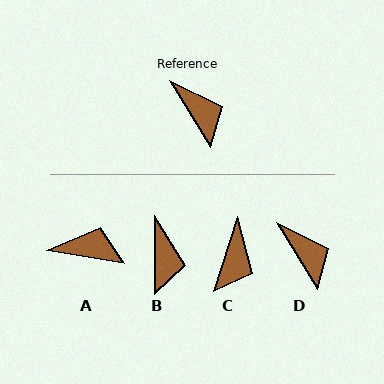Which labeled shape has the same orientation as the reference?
D.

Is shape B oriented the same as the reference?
No, it is off by about 31 degrees.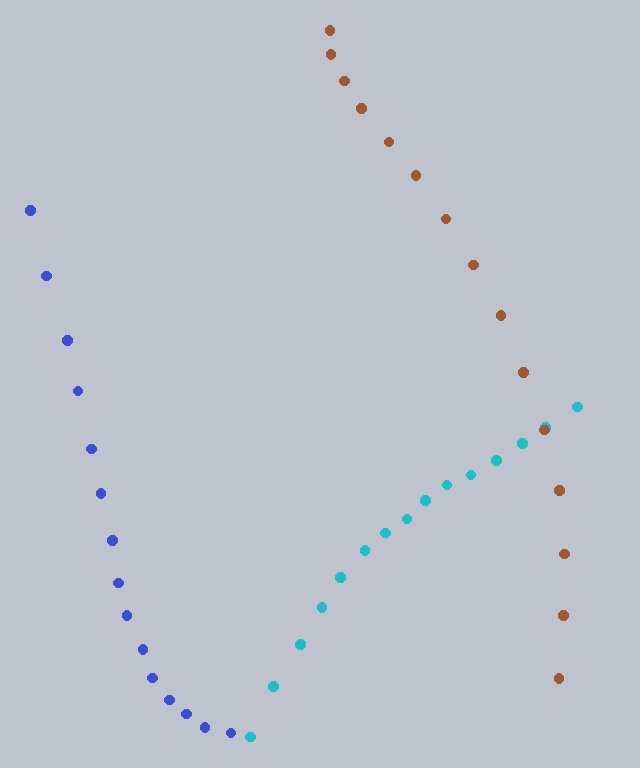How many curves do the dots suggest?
There are 3 distinct paths.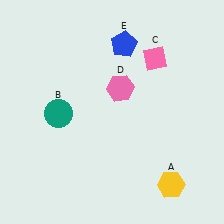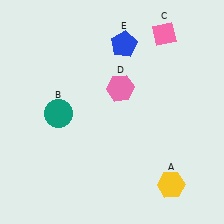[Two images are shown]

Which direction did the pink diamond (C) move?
The pink diamond (C) moved up.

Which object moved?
The pink diamond (C) moved up.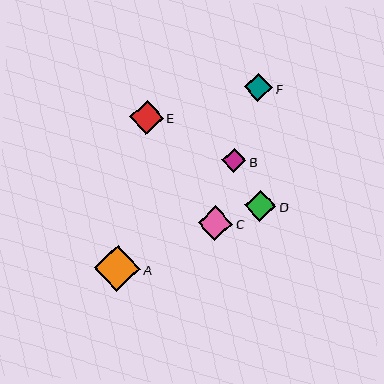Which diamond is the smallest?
Diamond B is the smallest with a size of approximately 24 pixels.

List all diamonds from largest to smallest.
From largest to smallest: A, C, E, D, F, B.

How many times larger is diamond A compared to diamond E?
Diamond A is approximately 1.4 times the size of diamond E.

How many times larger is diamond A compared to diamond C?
Diamond A is approximately 1.3 times the size of diamond C.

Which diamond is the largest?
Diamond A is the largest with a size of approximately 46 pixels.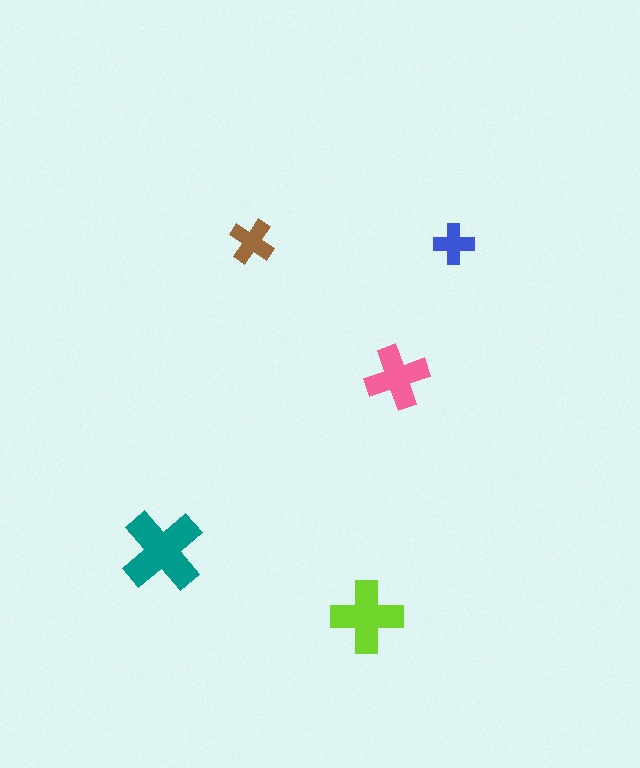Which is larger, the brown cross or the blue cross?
The brown one.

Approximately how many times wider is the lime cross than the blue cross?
About 2 times wider.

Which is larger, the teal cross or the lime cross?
The teal one.